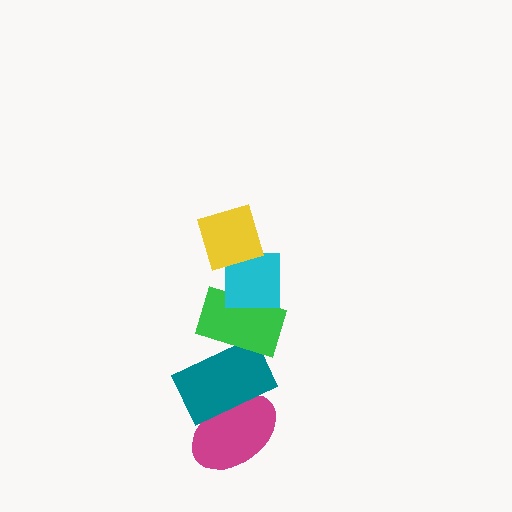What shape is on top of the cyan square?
The yellow diamond is on top of the cyan square.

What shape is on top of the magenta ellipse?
The teal rectangle is on top of the magenta ellipse.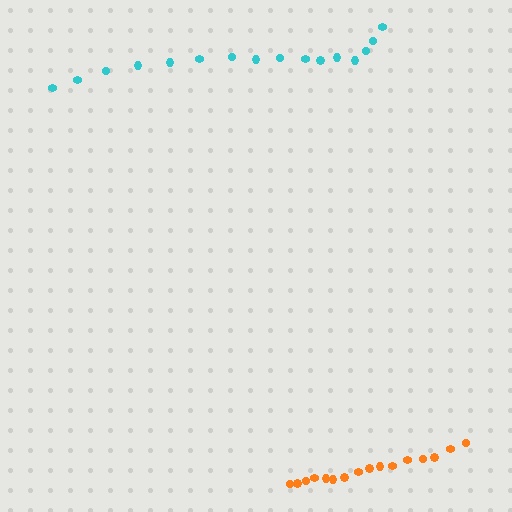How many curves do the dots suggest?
There are 2 distinct paths.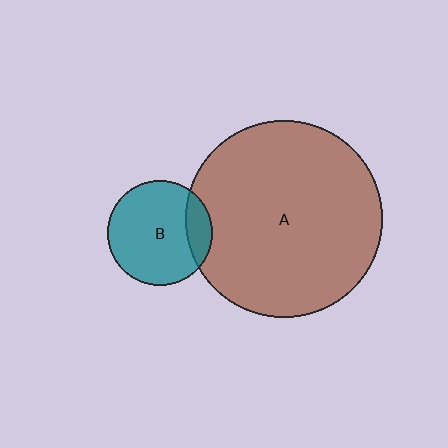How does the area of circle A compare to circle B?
Approximately 3.5 times.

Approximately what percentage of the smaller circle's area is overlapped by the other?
Approximately 15%.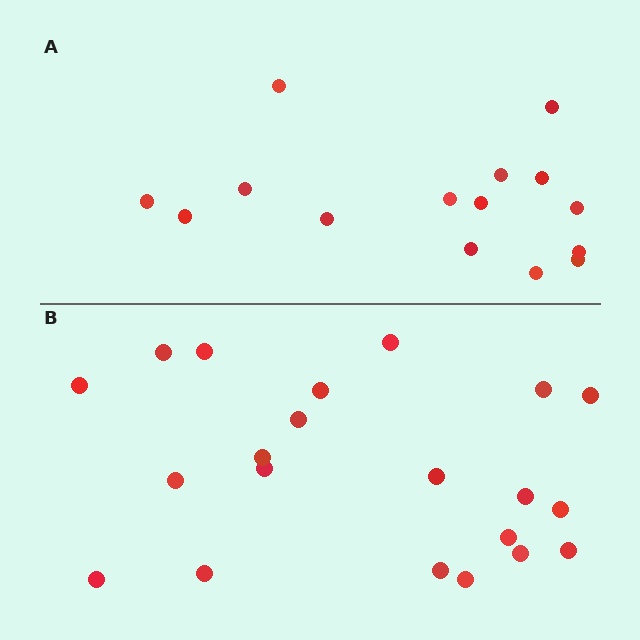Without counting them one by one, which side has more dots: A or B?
Region B (the bottom region) has more dots.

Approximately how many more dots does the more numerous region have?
Region B has about 6 more dots than region A.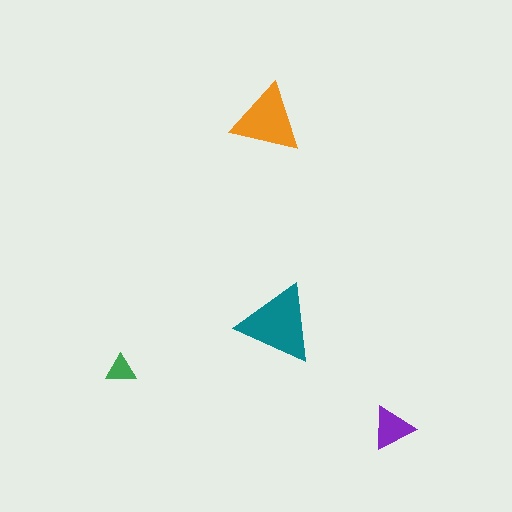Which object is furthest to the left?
The green triangle is leftmost.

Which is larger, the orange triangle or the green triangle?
The orange one.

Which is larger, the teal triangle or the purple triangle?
The teal one.